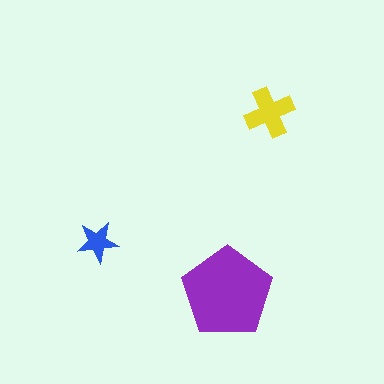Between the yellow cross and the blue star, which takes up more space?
The yellow cross.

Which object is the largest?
The purple pentagon.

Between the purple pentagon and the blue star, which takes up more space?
The purple pentagon.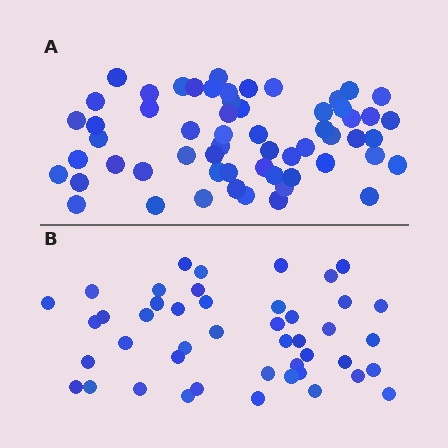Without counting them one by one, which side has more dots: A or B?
Region A (the top region) has more dots.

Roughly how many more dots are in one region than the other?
Region A has approximately 15 more dots than region B.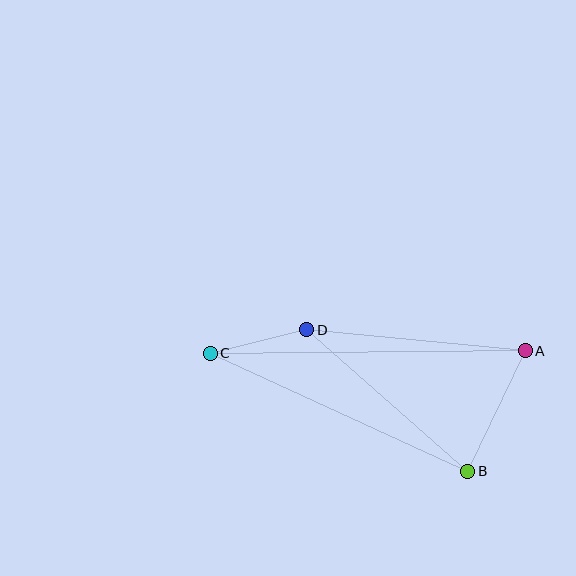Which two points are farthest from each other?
Points A and C are farthest from each other.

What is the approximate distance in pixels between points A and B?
The distance between A and B is approximately 134 pixels.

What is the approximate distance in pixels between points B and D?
The distance between B and D is approximately 214 pixels.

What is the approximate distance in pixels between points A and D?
The distance between A and D is approximately 220 pixels.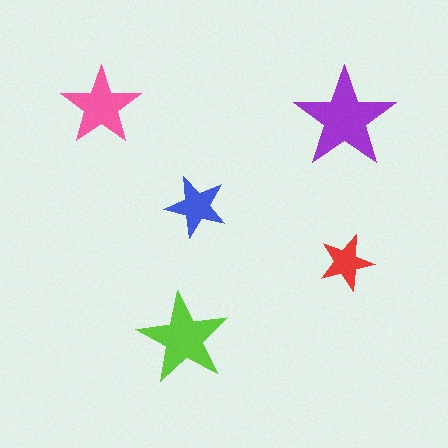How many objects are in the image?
There are 5 objects in the image.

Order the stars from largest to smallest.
the purple one, the lime one, the pink one, the blue one, the red one.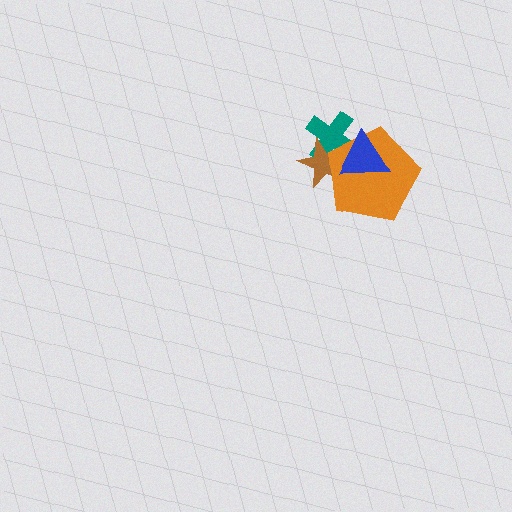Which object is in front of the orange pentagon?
The blue triangle is in front of the orange pentagon.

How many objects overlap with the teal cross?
3 objects overlap with the teal cross.